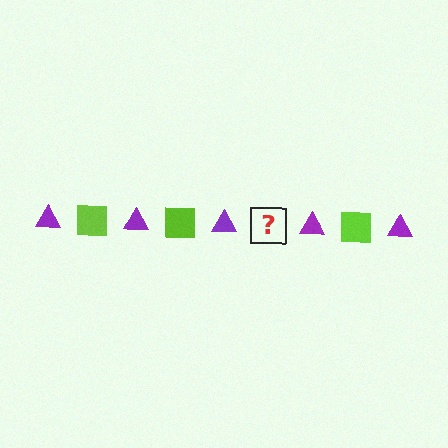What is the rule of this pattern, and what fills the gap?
The rule is that the pattern alternates between purple triangle and lime square. The gap should be filled with a lime square.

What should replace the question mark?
The question mark should be replaced with a lime square.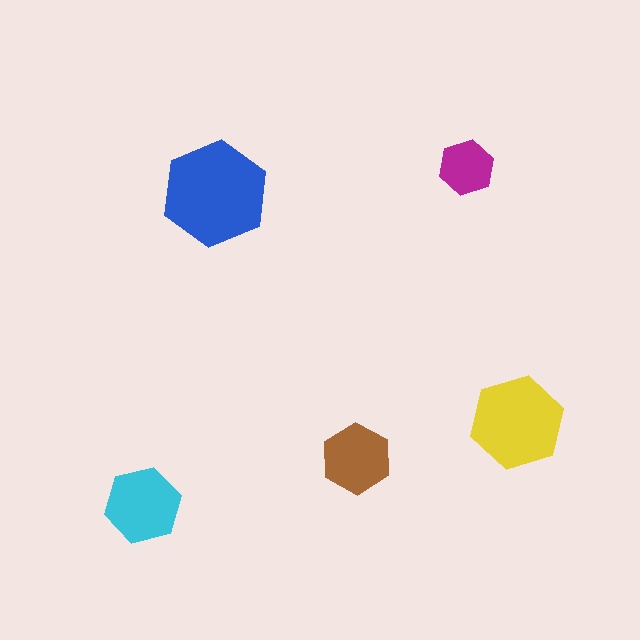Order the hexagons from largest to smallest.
the blue one, the yellow one, the cyan one, the brown one, the magenta one.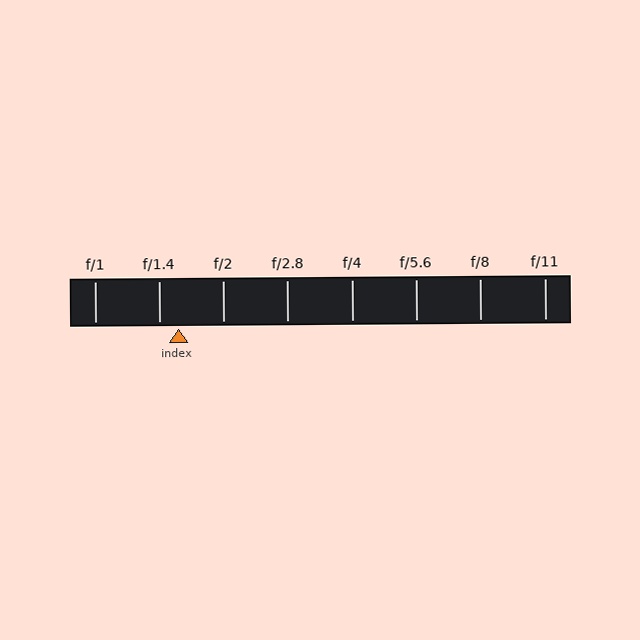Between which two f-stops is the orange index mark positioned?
The index mark is between f/1.4 and f/2.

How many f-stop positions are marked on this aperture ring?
There are 8 f-stop positions marked.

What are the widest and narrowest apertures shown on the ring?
The widest aperture shown is f/1 and the narrowest is f/11.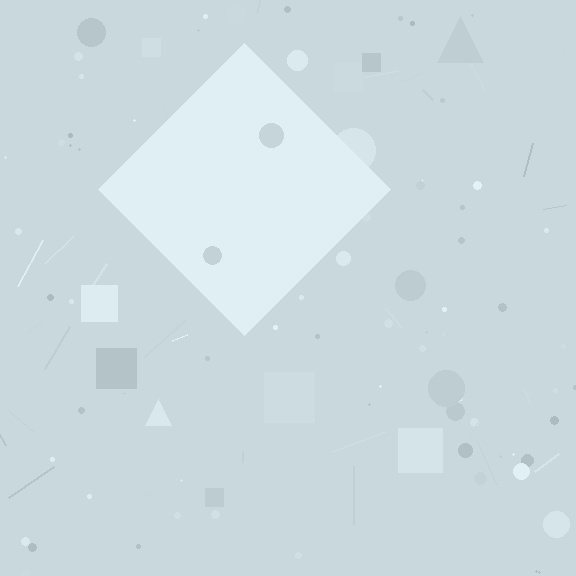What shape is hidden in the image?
A diamond is hidden in the image.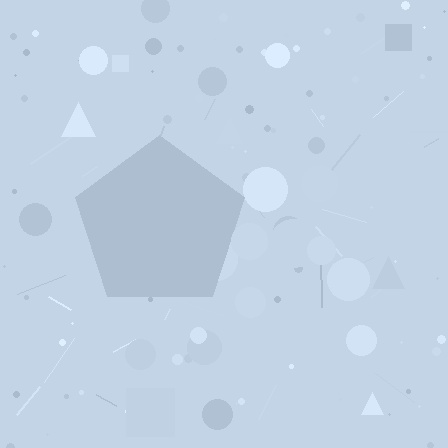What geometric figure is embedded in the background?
A pentagon is embedded in the background.